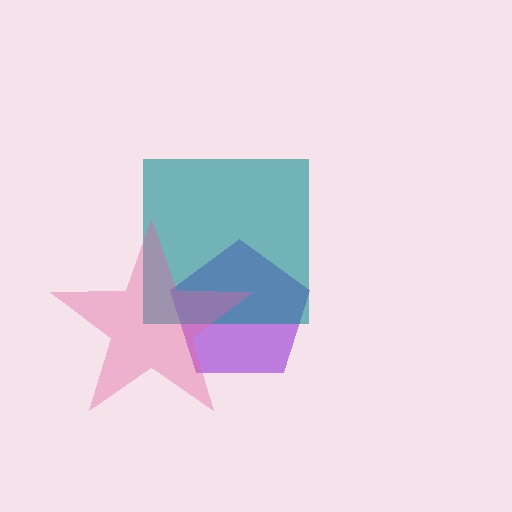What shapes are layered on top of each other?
The layered shapes are: a purple pentagon, a teal square, a pink star.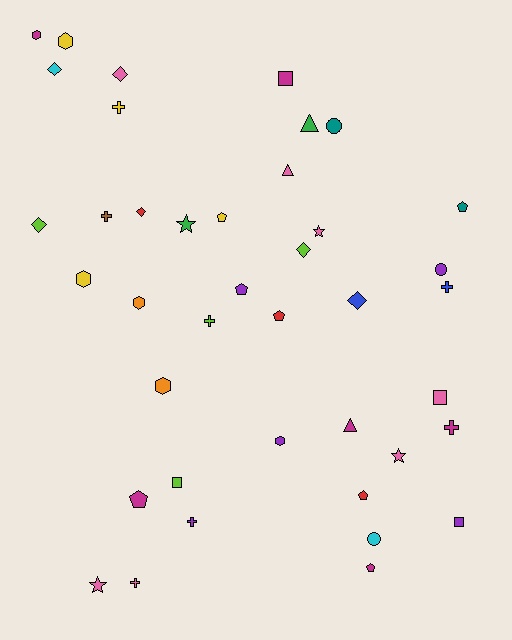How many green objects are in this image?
There are 2 green objects.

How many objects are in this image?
There are 40 objects.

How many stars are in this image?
There are 4 stars.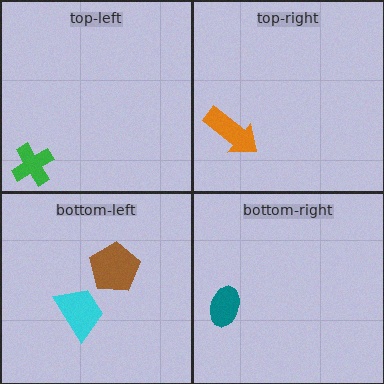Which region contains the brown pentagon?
The bottom-left region.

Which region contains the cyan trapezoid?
The bottom-left region.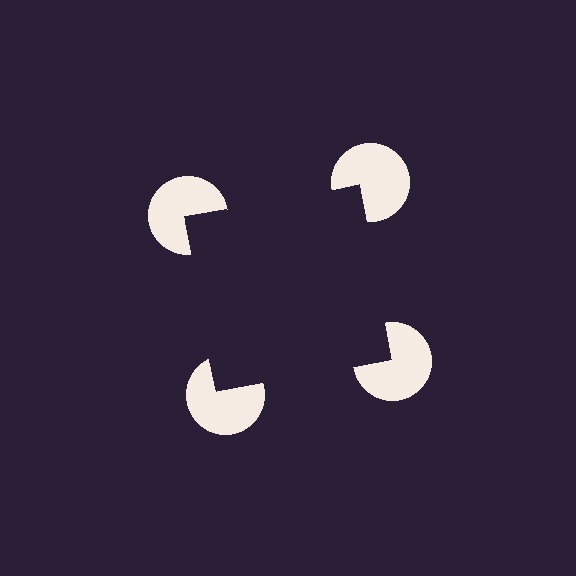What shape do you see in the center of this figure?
An illusory square — its edges are inferred from the aligned wedge cuts in the pac-man discs, not physically drawn.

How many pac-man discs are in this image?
There are 4 — one at each vertex of the illusory square.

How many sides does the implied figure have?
4 sides.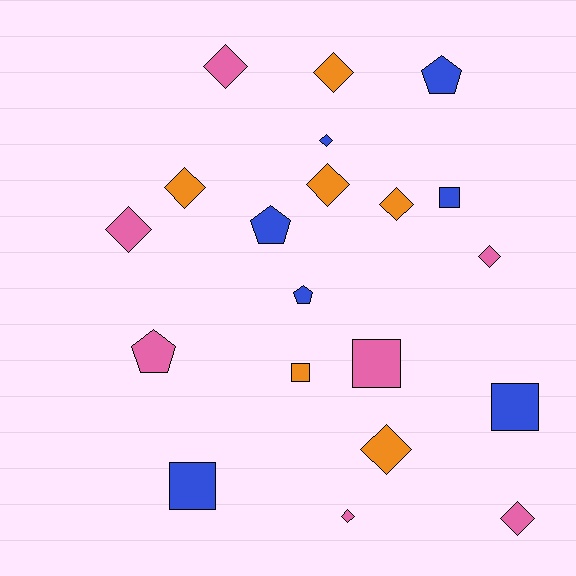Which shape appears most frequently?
Diamond, with 11 objects.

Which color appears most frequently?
Blue, with 7 objects.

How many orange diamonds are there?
There are 5 orange diamonds.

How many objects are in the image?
There are 20 objects.